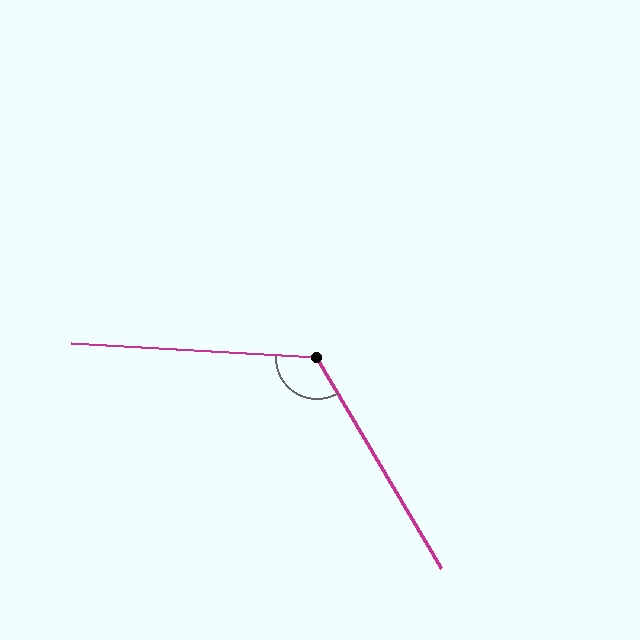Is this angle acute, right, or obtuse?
It is obtuse.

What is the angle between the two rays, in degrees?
Approximately 124 degrees.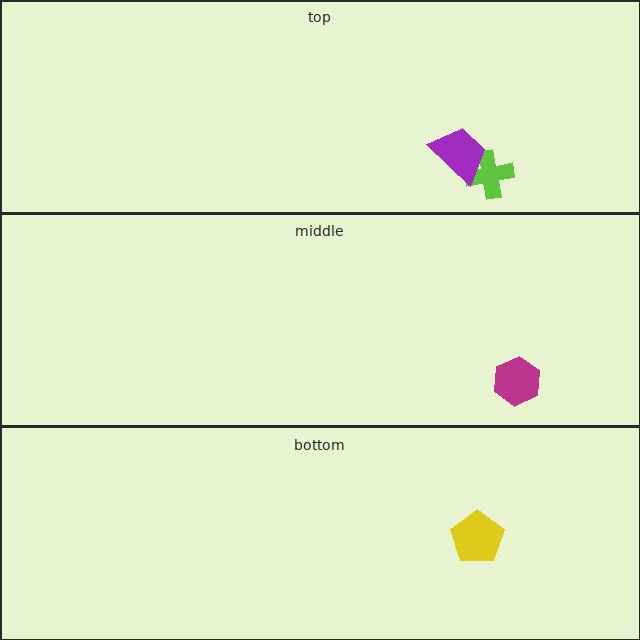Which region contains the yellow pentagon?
The bottom region.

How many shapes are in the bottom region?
1.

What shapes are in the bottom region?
The yellow pentagon.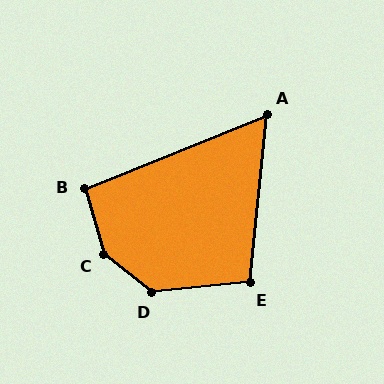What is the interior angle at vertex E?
Approximately 101 degrees (obtuse).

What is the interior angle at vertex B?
Approximately 95 degrees (obtuse).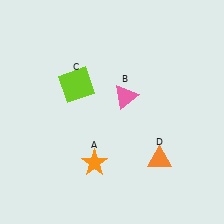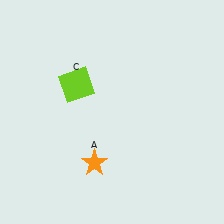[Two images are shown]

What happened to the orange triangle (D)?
The orange triangle (D) was removed in Image 2. It was in the bottom-right area of Image 1.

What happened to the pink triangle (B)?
The pink triangle (B) was removed in Image 2. It was in the top-right area of Image 1.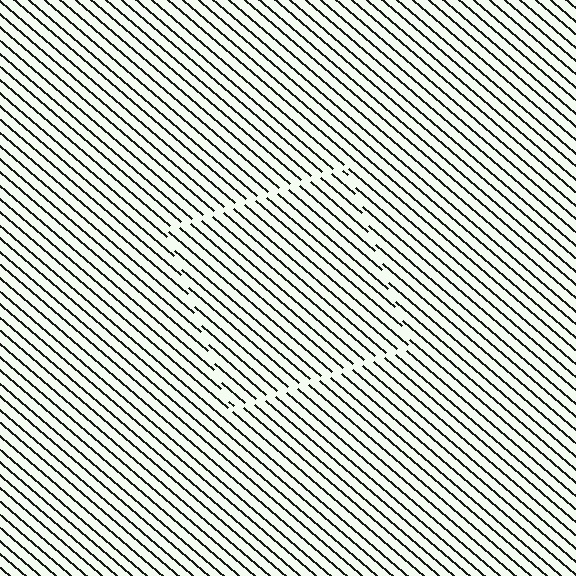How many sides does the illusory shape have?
4 sides — the line-ends trace a square.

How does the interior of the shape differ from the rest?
The interior of the shape contains the same grating, shifted by half a period — the contour is defined by the phase discontinuity where line-ends from the inner and outer gratings abut.